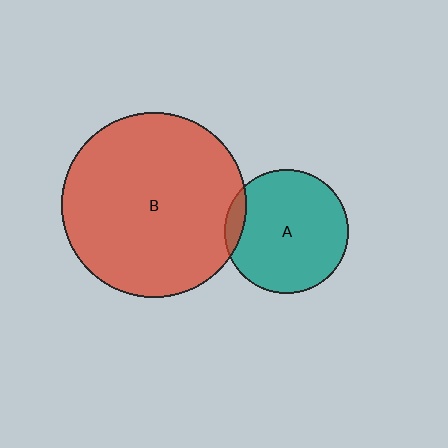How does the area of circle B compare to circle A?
Approximately 2.2 times.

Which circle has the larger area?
Circle B (red).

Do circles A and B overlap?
Yes.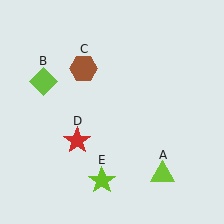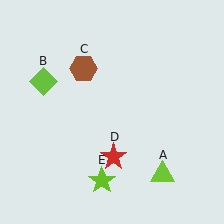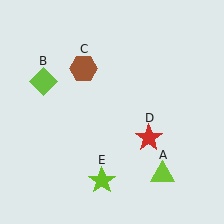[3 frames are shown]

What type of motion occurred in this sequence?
The red star (object D) rotated counterclockwise around the center of the scene.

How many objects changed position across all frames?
1 object changed position: red star (object D).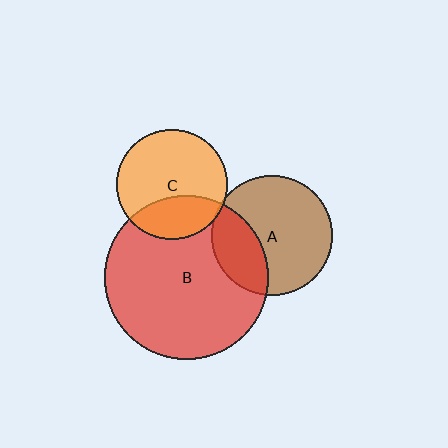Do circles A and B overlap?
Yes.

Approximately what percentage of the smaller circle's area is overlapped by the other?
Approximately 30%.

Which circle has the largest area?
Circle B (red).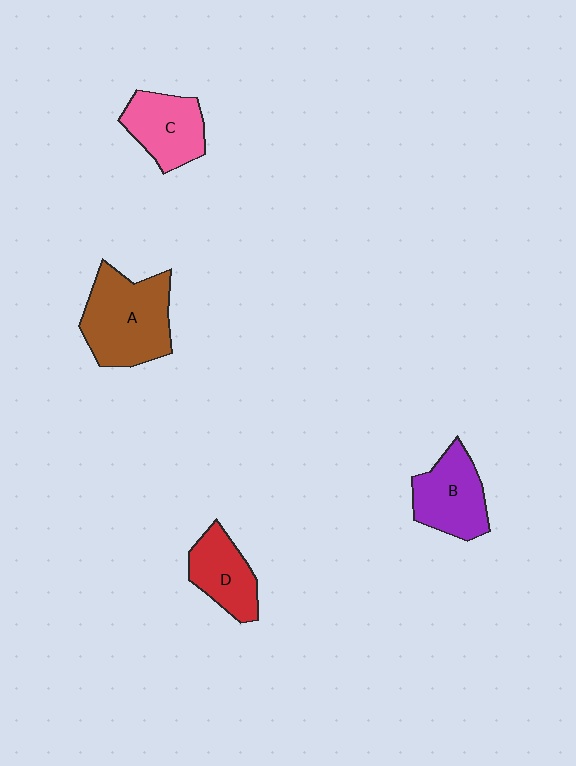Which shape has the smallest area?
Shape D (red).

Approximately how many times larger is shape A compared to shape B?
Approximately 1.4 times.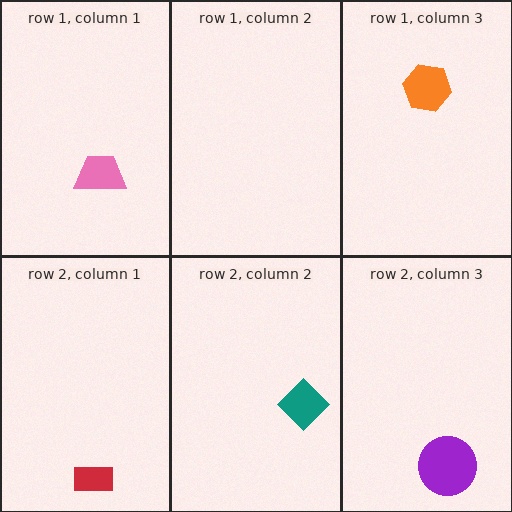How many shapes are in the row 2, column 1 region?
1.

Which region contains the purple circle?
The row 2, column 3 region.